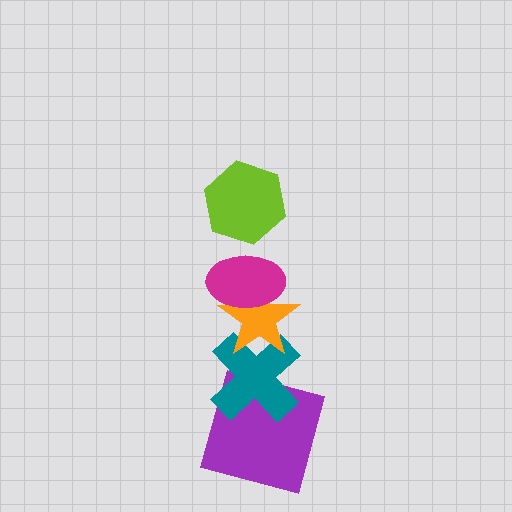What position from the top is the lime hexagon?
The lime hexagon is 1st from the top.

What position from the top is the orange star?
The orange star is 3rd from the top.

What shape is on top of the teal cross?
The orange star is on top of the teal cross.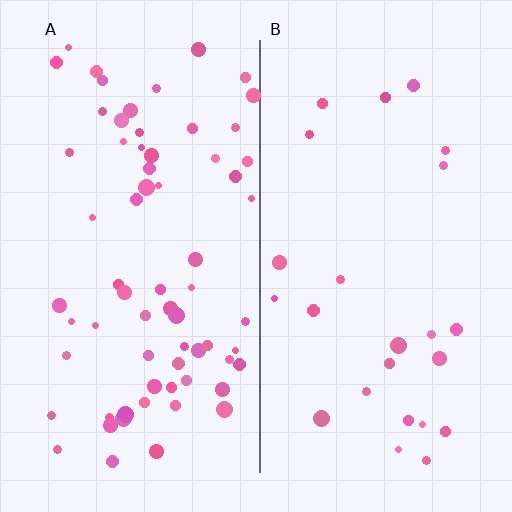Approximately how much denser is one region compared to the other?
Approximately 2.8× — region A over region B.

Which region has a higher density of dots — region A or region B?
A (the left).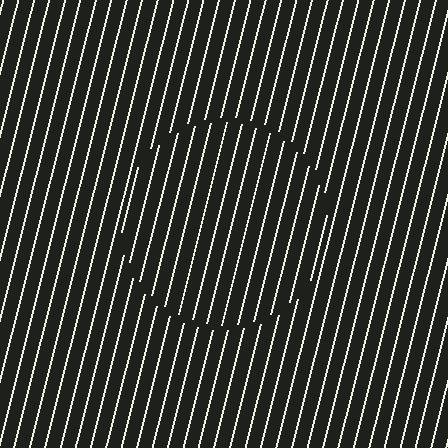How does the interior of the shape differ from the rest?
The interior of the shape contains the same grating, shifted by half a period — the contour is defined by the phase discontinuity where line-ends from the inner and outer gratings abut.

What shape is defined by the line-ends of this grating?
An illusory circle. The interior of the shape contains the same grating, shifted by half a period — the contour is defined by the phase discontinuity where line-ends from the inner and outer gratings abut.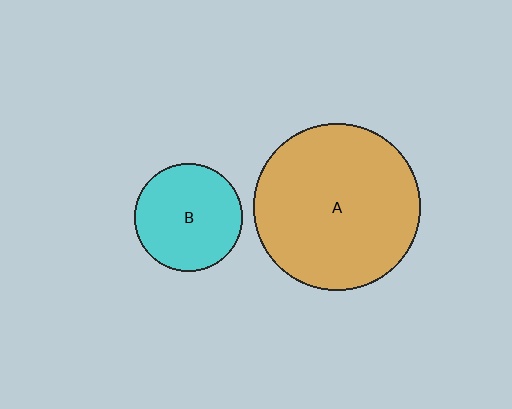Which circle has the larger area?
Circle A (orange).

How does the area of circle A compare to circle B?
Approximately 2.4 times.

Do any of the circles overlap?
No, none of the circles overlap.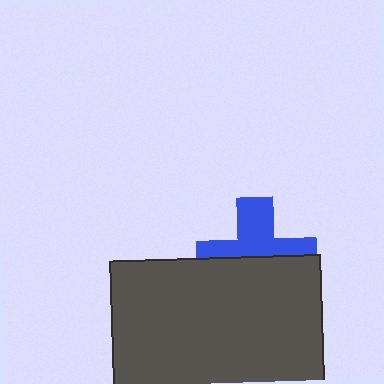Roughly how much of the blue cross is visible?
About half of it is visible (roughly 47%).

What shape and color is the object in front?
The object in front is a dark gray rectangle.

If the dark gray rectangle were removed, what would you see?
You would see the complete blue cross.